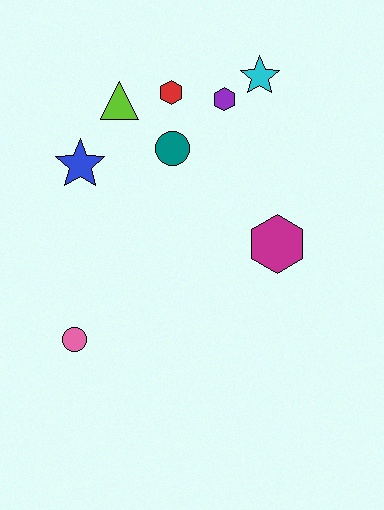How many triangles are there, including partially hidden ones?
There is 1 triangle.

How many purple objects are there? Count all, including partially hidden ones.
There is 1 purple object.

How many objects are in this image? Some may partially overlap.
There are 8 objects.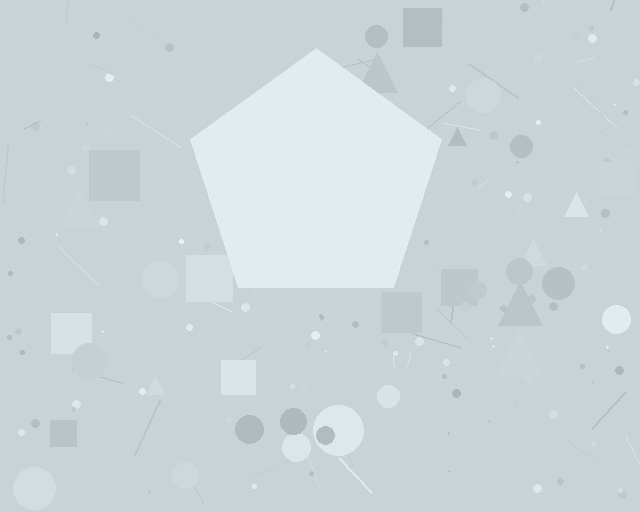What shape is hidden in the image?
A pentagon is hidden in the image.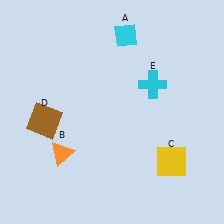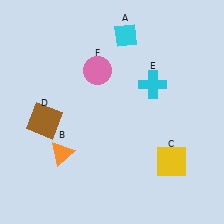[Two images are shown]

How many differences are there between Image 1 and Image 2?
There is 1 difference between the two images.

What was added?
A pink circle (F) was added in Image 2.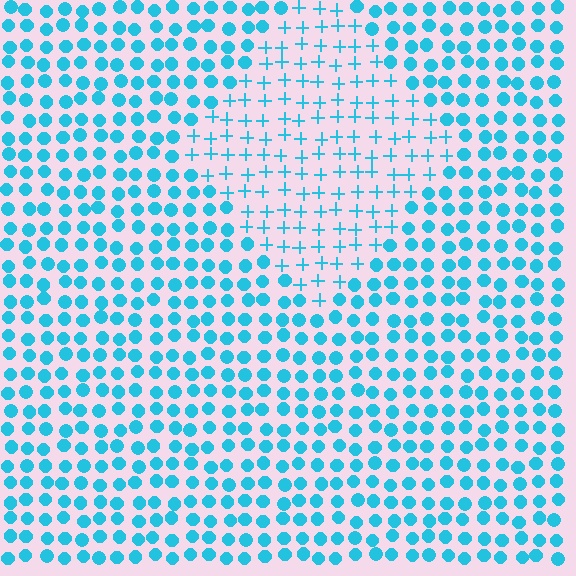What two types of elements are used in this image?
The image uses plus signs inside the diamond region and circles outside it.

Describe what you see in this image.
The image is filled with small cyan elements arranged in a uniform grid. A diamond-shaped region contains plus signs, while the surrounding area contains circles. The boundary is defined purely by the change in element shape.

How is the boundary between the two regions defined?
The boundary is defined by a change in element shape: plus signs inside vs. circles outside. All elements share the same color and spacing.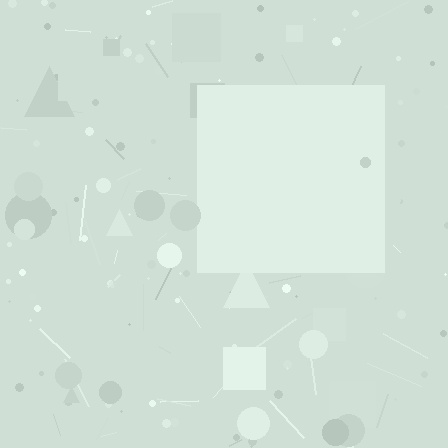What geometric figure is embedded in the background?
A square is embedded in the background.